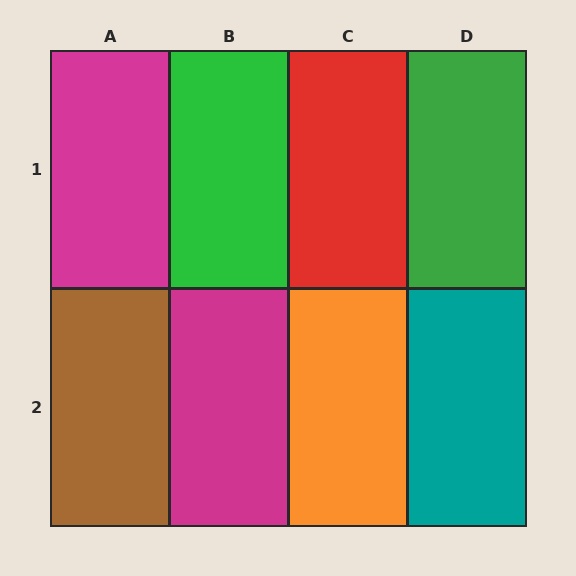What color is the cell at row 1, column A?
Magenta.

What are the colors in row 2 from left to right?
Brown, magenta, orange, teal.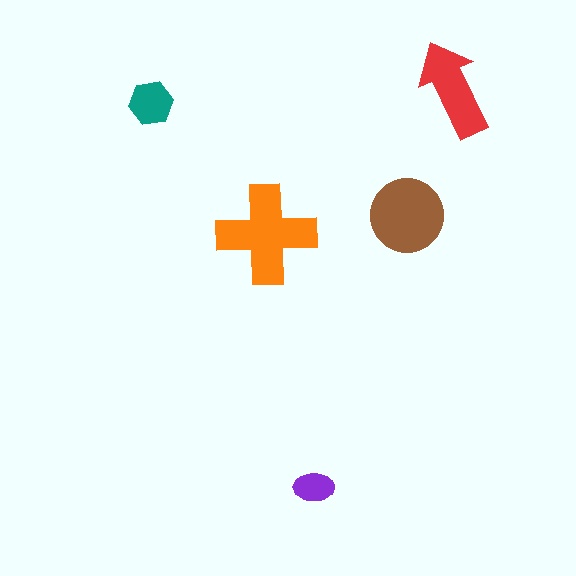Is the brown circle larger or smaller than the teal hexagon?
Larger.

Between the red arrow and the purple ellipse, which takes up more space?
The red arrow.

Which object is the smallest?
The purple ellipse.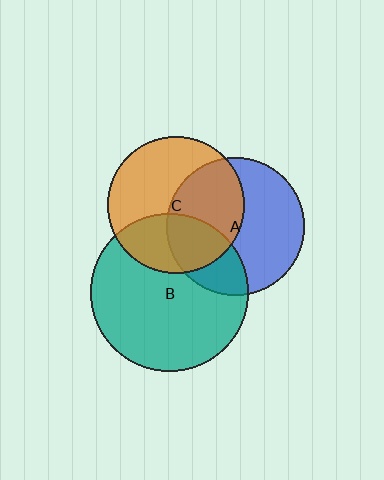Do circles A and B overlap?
Yes.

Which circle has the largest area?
Circle B (teal).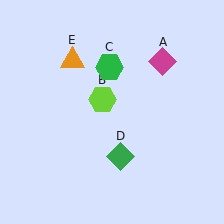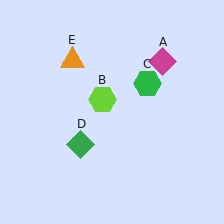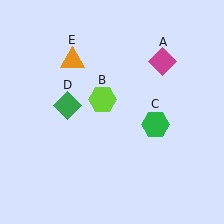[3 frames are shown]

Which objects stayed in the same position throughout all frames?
Magenta diamond (object A) and lime hexagon (object B) and orange triangle (object E) remained stationary.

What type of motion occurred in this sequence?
The green hexagon (object C), green diamond (object D) rotated clockwise around the center of the scene.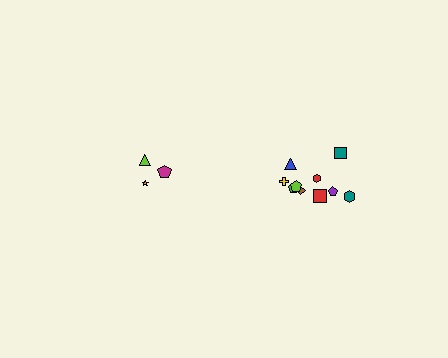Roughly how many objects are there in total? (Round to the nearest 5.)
Roughly 15 objects in total.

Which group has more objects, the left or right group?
The right group.